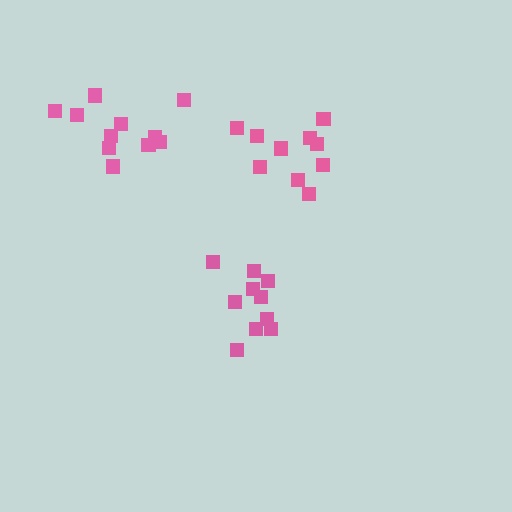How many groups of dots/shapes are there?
There are 3 groups.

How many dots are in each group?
Group 1: 10 dots, Group 2: 10 dots, Group 3: 11 dots (31 total).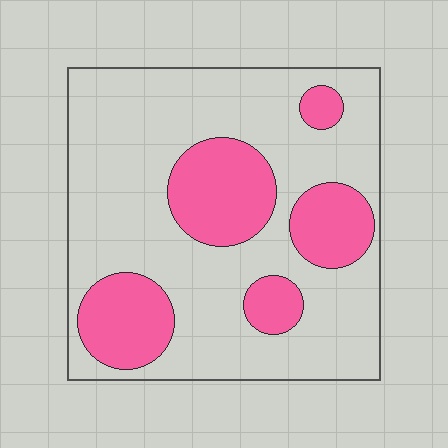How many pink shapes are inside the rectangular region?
5.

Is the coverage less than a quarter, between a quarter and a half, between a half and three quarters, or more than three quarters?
Between a quarter and a half.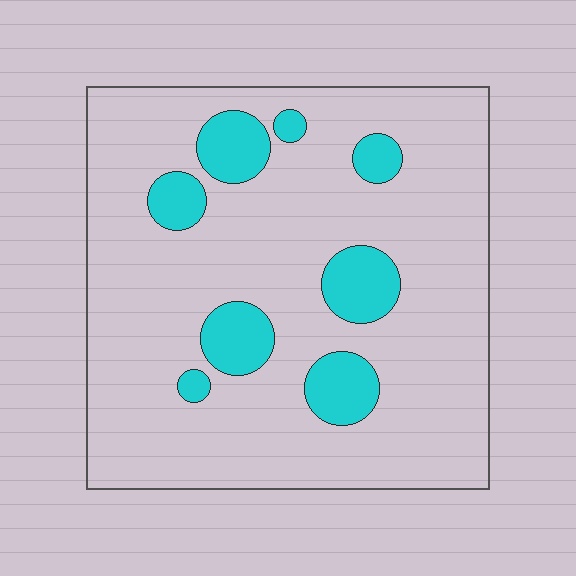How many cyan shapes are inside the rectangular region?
8.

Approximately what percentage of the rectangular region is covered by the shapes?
Approximately 15%.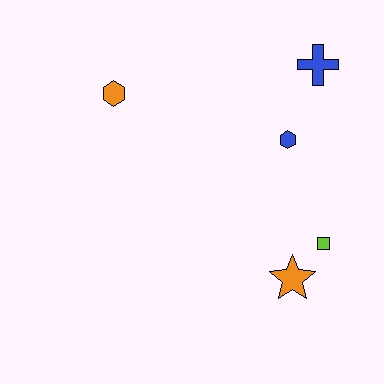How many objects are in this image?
There are 5 objects.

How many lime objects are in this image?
There is 1 lime object.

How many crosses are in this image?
There is 1 cross.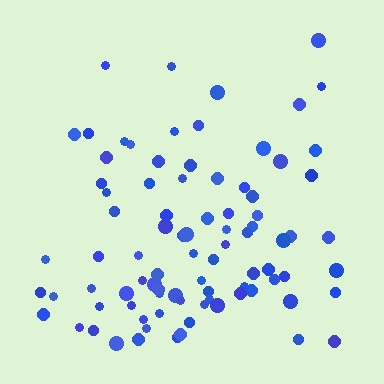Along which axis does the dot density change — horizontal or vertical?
Vertical.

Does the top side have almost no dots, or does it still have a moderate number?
Still a moderate number, just noticeably fewer than the bottom.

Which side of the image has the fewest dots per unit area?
The top.